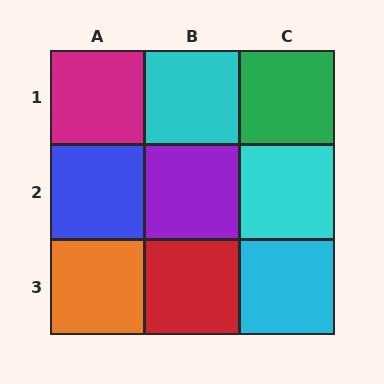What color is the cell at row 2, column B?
Purple.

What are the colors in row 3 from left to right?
Orange, red, cyan.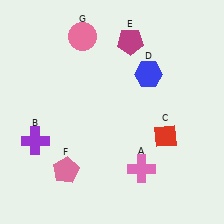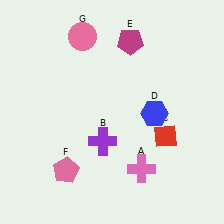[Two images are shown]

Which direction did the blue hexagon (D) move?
The blue hexagon (D) moved down.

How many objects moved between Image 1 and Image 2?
2 objects moved between the two images.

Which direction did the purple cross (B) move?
The purple cross (B) moved right.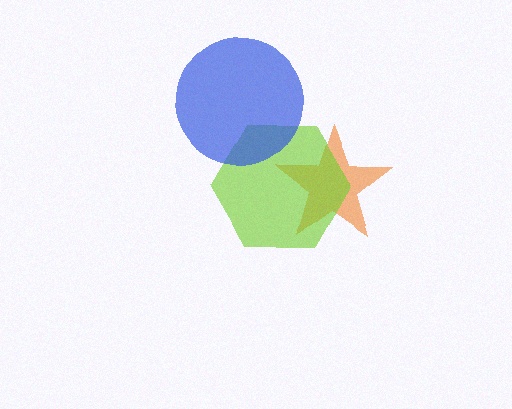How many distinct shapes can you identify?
There are 3 distinct shapes: an orange star, a lime hexagon, a blue circle.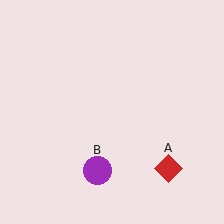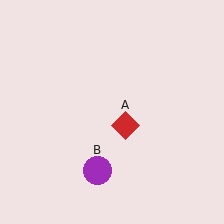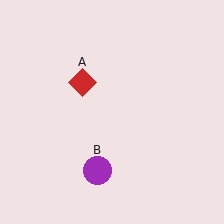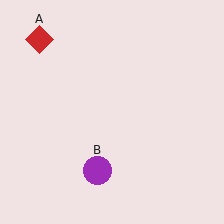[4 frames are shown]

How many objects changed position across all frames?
1 object changed position: red diamond (object A).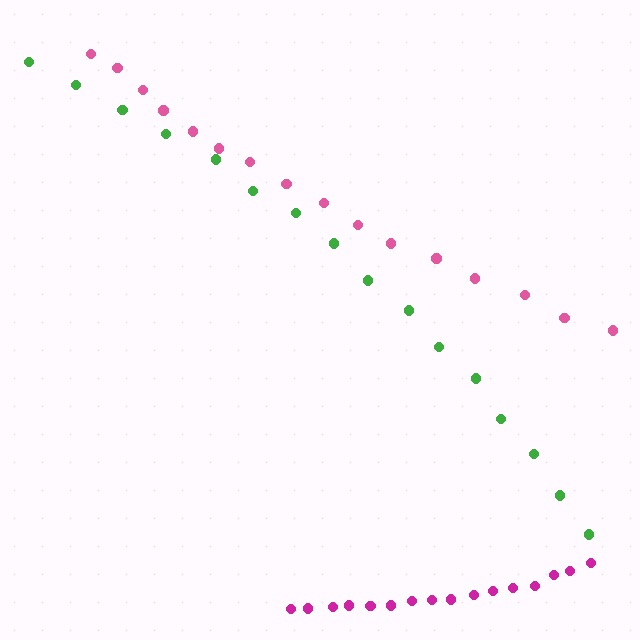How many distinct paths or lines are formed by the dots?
There are 3 distinct paths.